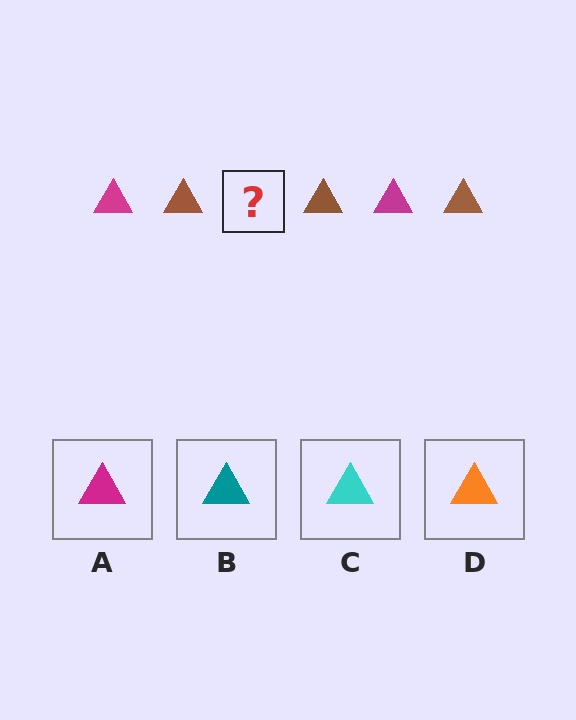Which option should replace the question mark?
Option A.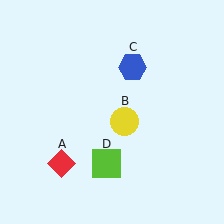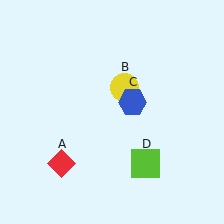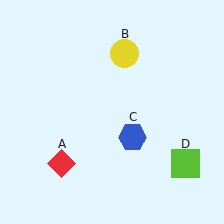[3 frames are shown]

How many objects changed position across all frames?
3 objects changed position: yellow circle (object B), blue hexagon (object C), lime square (object D).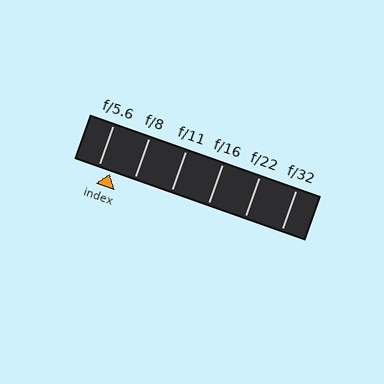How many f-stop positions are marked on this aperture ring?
There are 6 f-stop positions marked.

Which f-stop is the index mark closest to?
The index mark is closest to f/5.6.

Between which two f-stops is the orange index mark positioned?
The index mark is between f/5.6 and f/8.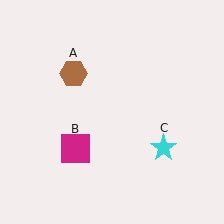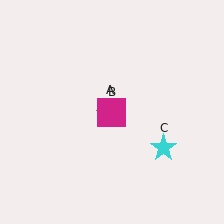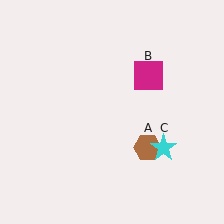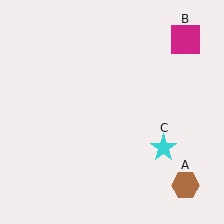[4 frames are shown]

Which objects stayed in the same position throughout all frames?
Cyan star (object C) remained stationary.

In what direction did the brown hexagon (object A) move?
The brown hexagon (object A) moved down and to the right.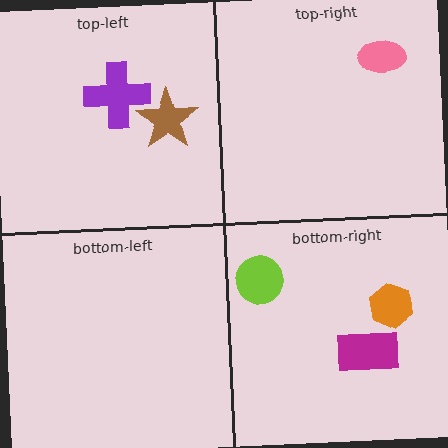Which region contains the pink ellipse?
The top-right region.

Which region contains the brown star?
The top-left region.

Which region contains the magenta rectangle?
The bottom-right region.